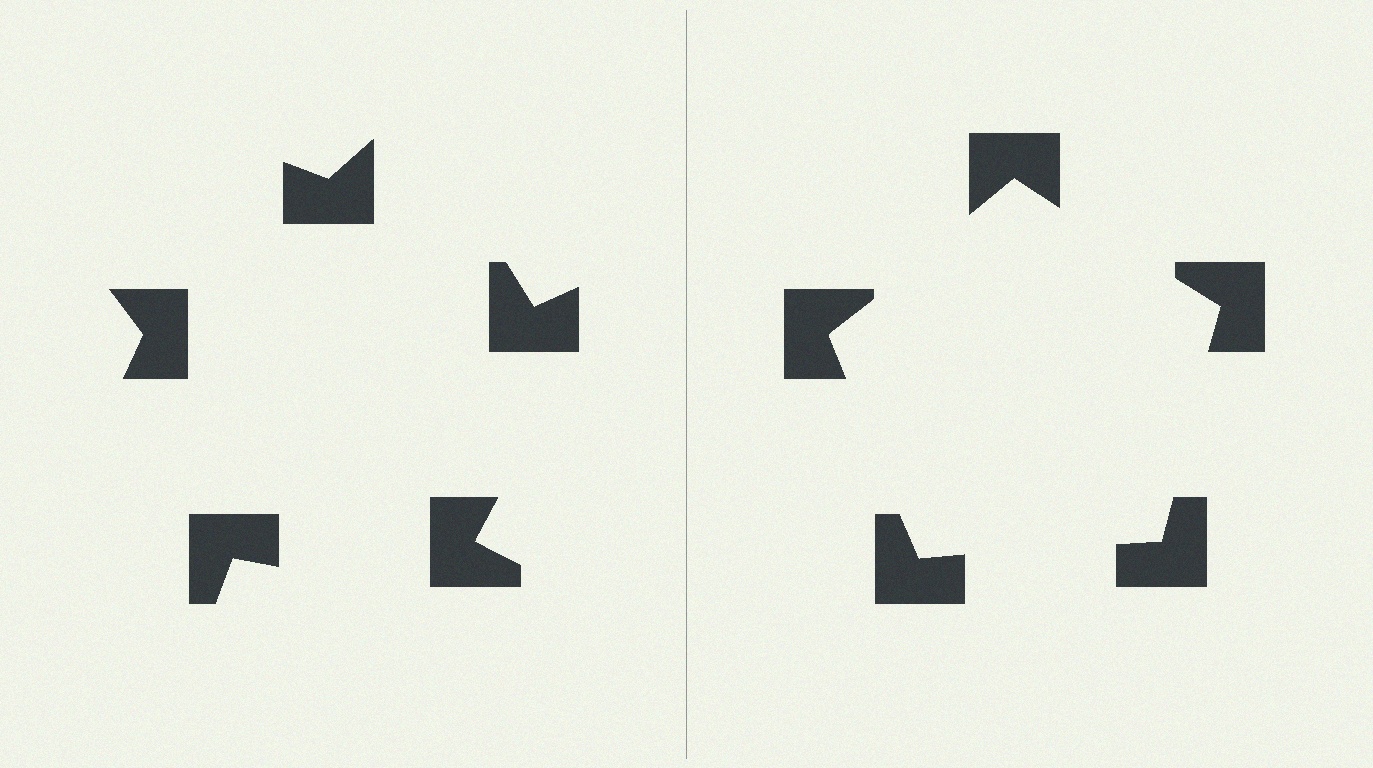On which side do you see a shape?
An illusory pentagon appears on the right side. On the left side the wedge cuts are rotated, so no coherent shape forms.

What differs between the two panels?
The notched squares are positioned identically on both sides; only the wedge orientations differ. On the right they align to a pentagon; on the left they are misaligned.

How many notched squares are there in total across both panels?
10 — 5 on each side.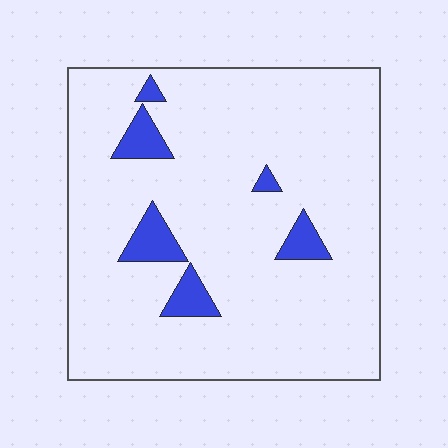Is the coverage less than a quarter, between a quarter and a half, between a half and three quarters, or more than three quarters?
Less than a quarter.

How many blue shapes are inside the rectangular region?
6.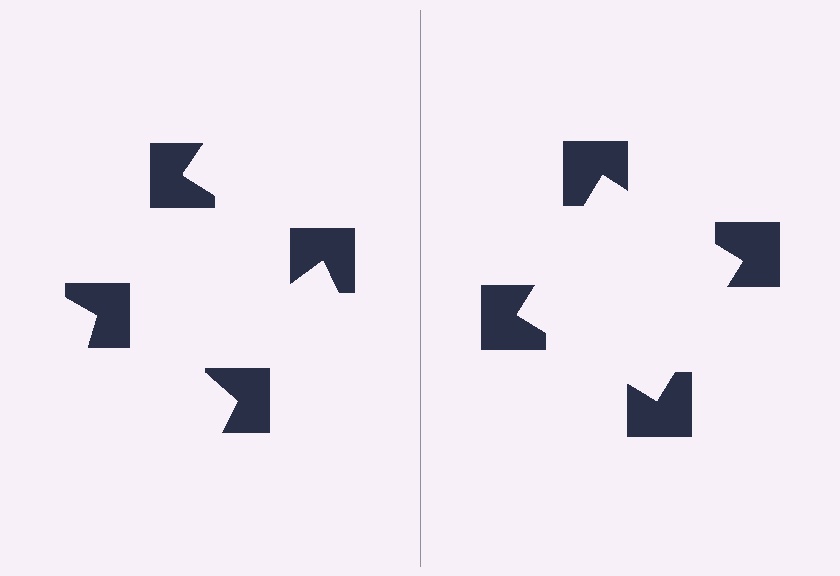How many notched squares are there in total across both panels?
8 — 4 on each side.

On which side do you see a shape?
An illusory square appears on the right side. On the left side the wedge cuts are rotated, so no coherent shape forms.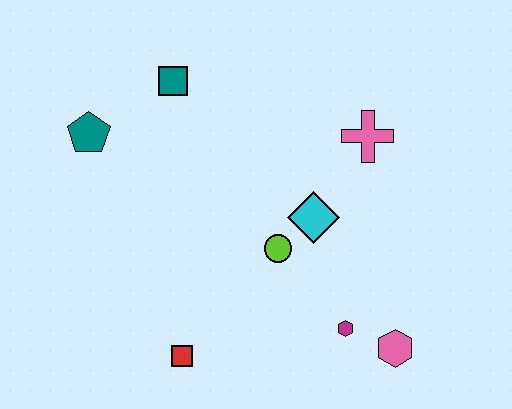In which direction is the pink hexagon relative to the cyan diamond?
The pink hexagon is below the cyan diamond.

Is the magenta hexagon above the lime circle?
No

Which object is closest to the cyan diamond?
The lime circle is closest to the cyan diamond.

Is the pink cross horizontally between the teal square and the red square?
No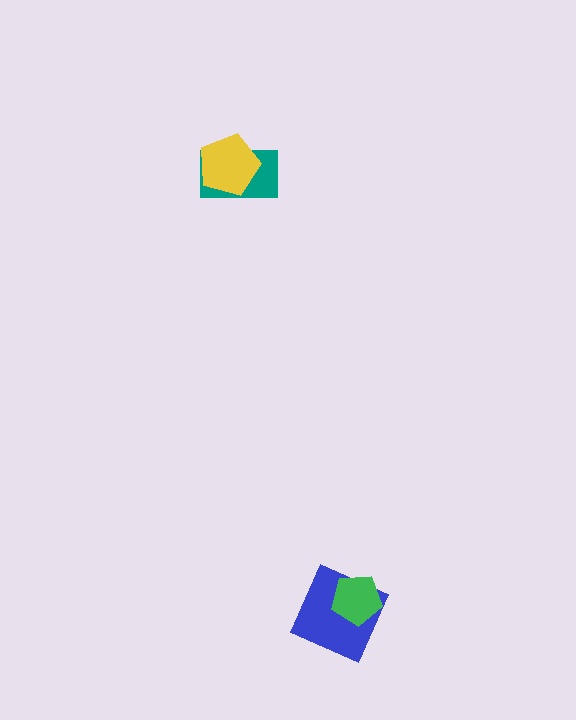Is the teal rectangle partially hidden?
Yes, it is partially covered by another shape.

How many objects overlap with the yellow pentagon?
1 object overlaps with the yellow pentagon.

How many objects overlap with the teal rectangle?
1 object overlaps with the teal rectangle.